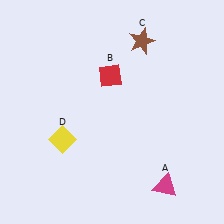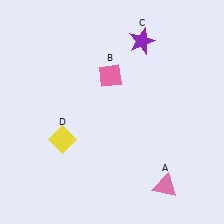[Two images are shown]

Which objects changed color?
A changed from magenta to pink. B changed from red to pink. C changed from brown to purple.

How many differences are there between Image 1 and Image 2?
There are 3 differences between the two images.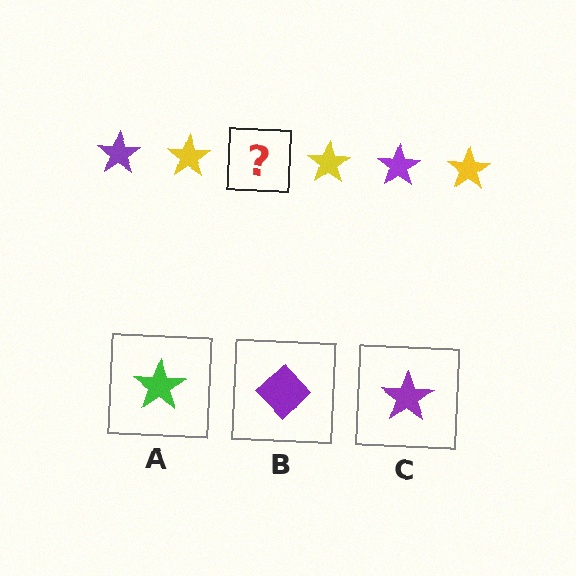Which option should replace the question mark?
Option C.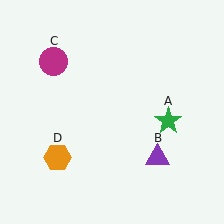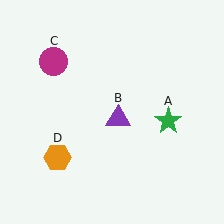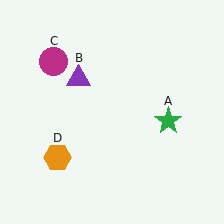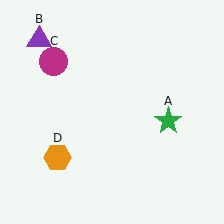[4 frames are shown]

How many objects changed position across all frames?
1 object changed position: purple triangle (object B).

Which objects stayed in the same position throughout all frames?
Green star (object A) and magenta circle (object C) and orange hexagon (object D) remained stationary.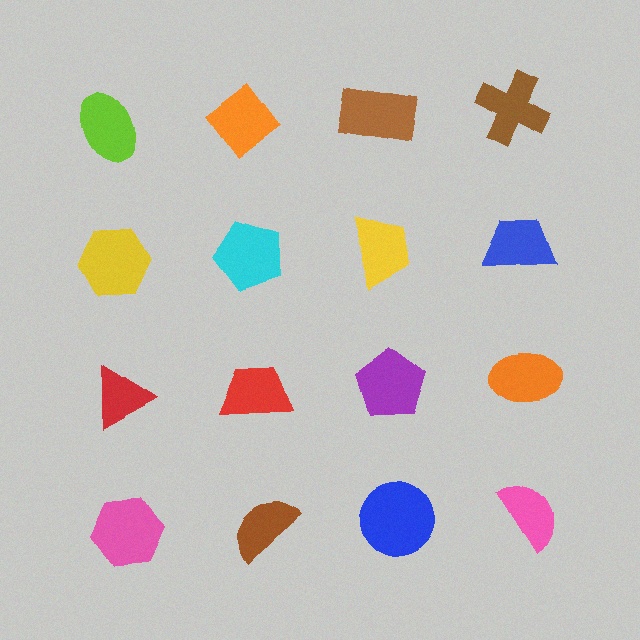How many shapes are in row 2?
4 shapes.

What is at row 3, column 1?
A red triangle.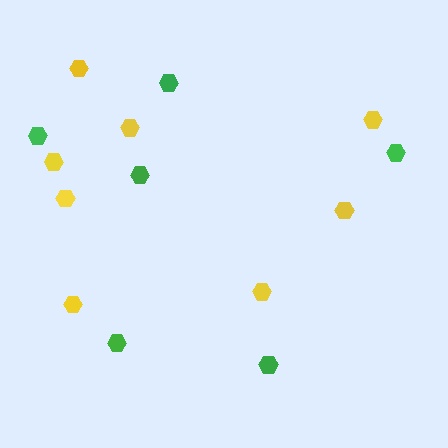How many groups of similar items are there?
There are 2 groups: one group of yellow hexagons (8) and one group of green hexagons (6).